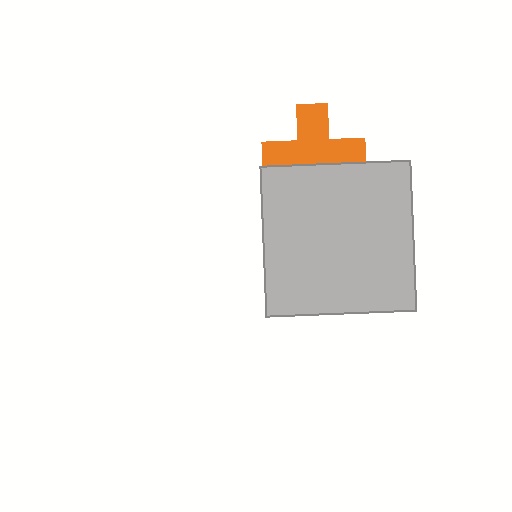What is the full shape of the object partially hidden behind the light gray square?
The partially hidden object is an orange cross.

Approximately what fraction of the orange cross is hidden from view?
Roughly 35% of the orange cross is hidden behind the light gray square.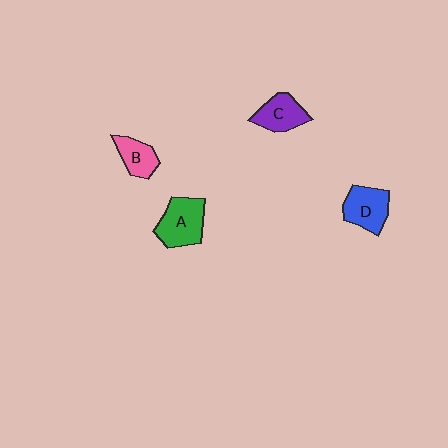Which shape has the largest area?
Shape A (green).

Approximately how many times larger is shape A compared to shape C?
Approximately 1.3 times.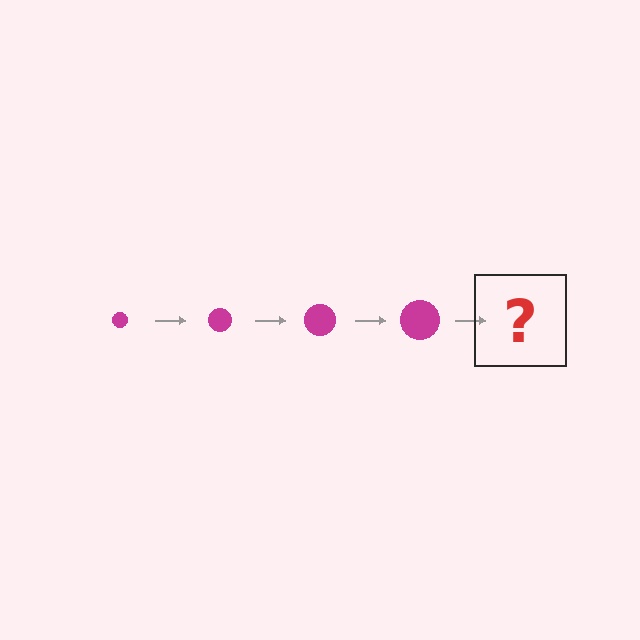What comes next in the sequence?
The next element should be a magenta circle, larger than the previous one.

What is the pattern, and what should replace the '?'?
The pattern is that the circle gets progressively larger each step. The '?' should be a magenta circle, larger than the previous one.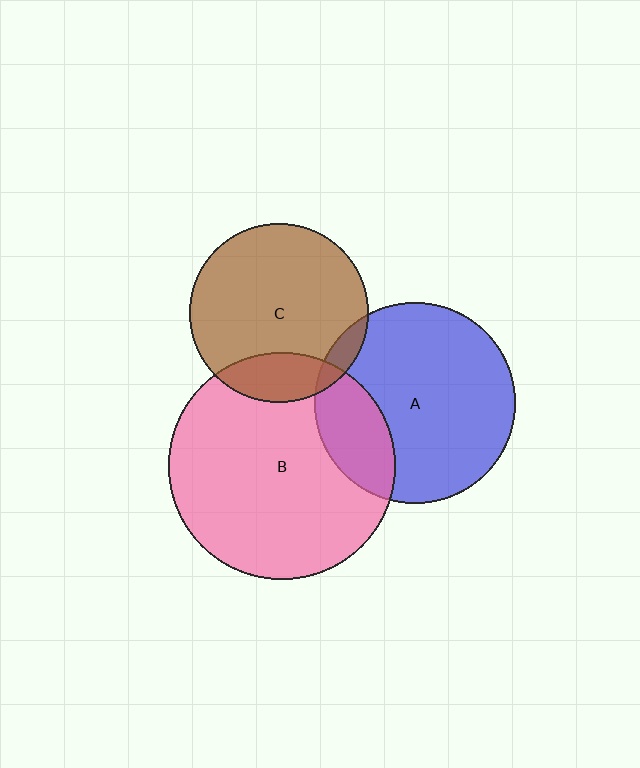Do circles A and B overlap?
Yes.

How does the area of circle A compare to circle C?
Approximately 1.3 times.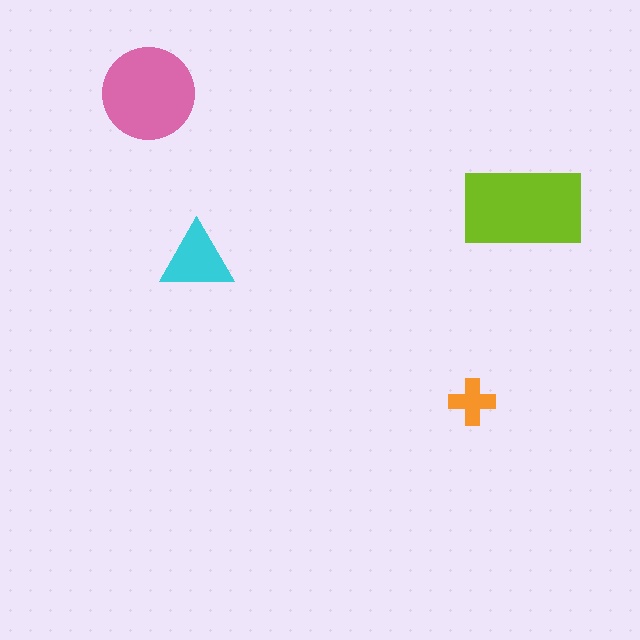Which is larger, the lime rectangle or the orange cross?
The lime rectangle.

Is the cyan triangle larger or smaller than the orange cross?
Larger.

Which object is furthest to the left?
The pink circle is leftmost.